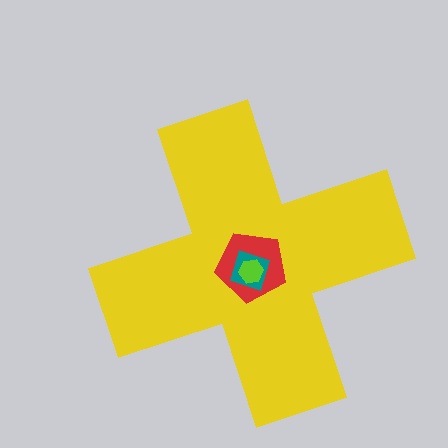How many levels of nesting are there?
4.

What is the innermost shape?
The lime hexagon.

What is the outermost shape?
The yellow cross.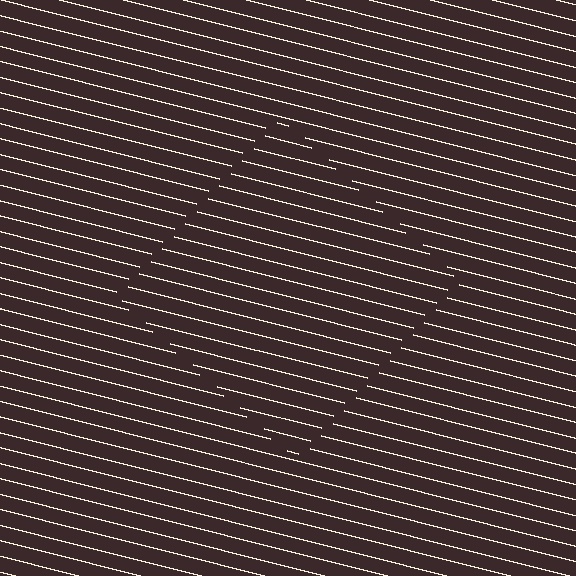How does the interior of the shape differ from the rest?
The interior of the shape contains the same grating, shifted by half a period — the contour is defined by the phase discontinuity where line-ends from the inner and outer gratings abut.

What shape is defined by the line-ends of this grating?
An illusory square. The interior of the shape contains the same grating, shifted by half a period — the contour is defined by the phase discontinuity where line-ends from the inner and outer gratings abut.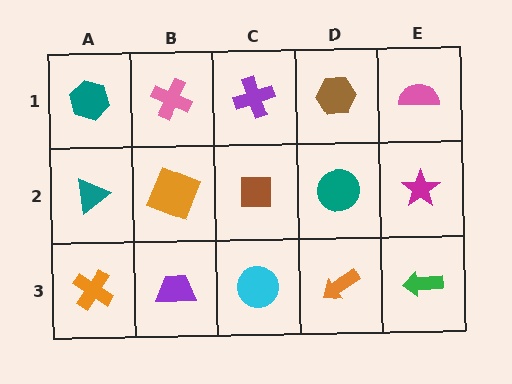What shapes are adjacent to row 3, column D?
A teal circle (row 2, column D), a cyan circle (row 3, column C), a green arrow (row 3, column E).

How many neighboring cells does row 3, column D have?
3.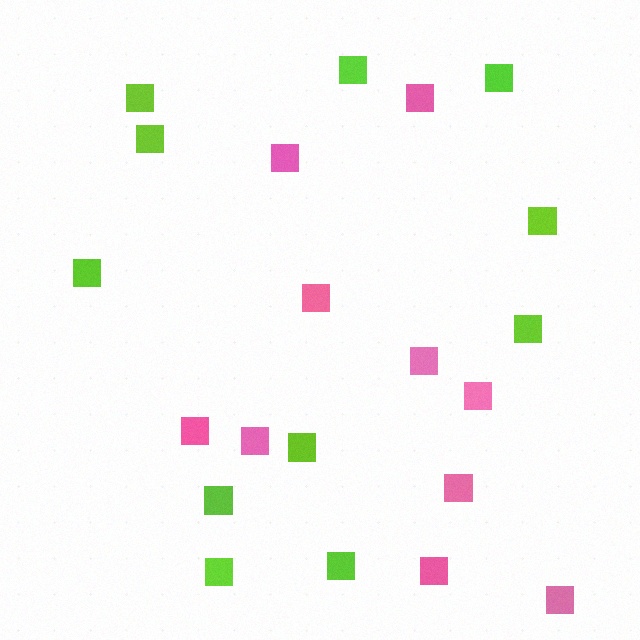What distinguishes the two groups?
There are 2 groups: one group of lime squares (11) and one group of pink squares (10).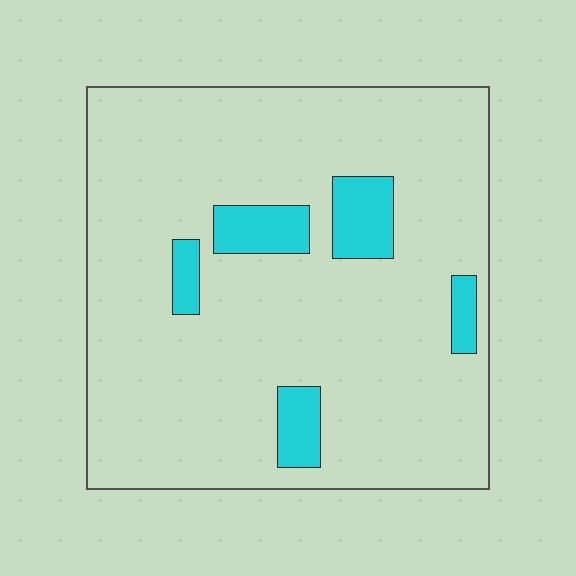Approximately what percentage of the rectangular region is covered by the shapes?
Approximately 10%.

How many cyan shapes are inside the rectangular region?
5.